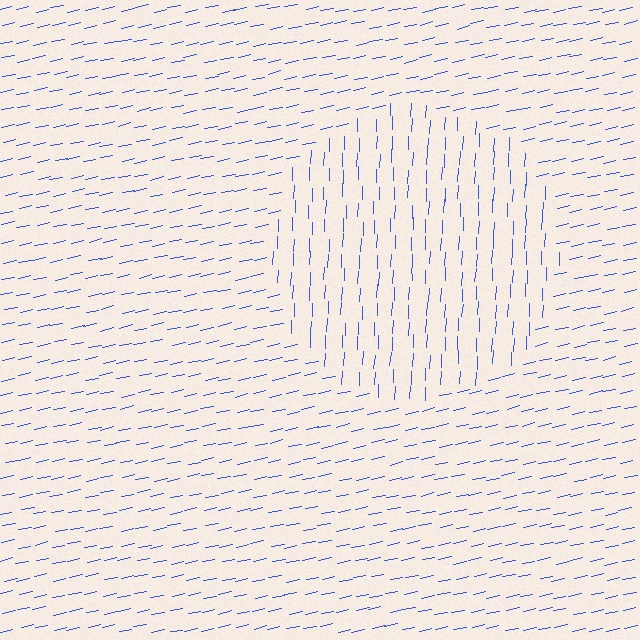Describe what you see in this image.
The image is filled with small blue line segments. A circle region in the image has lines oriented differently from the surrounding lines, creating a visible texture boundary.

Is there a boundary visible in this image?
Yes, there is a texture boundary formed by a change in line orientation.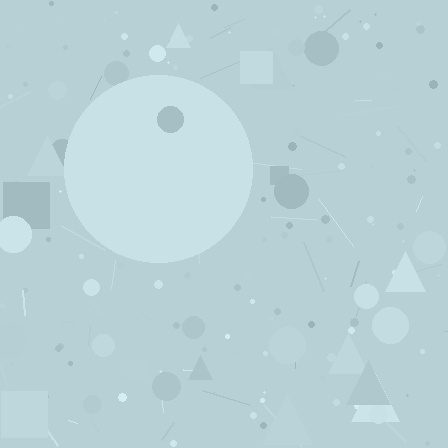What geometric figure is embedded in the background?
A circle is embedded in the background.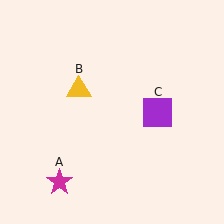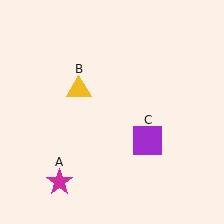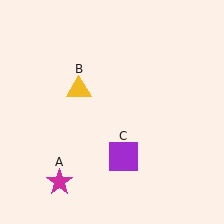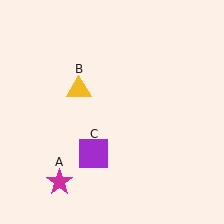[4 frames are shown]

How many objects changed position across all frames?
1 object changed position: purple square (object C).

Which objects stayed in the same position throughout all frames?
Magenta star (object A) and yellow triangle (object B) remained stationary.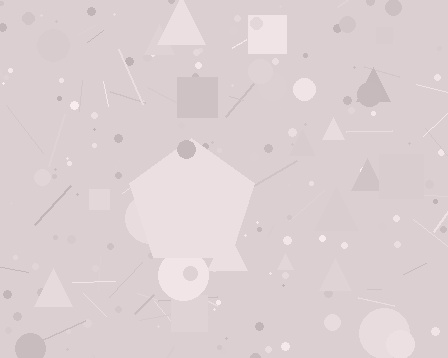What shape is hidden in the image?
A pentagon is hidden in the image.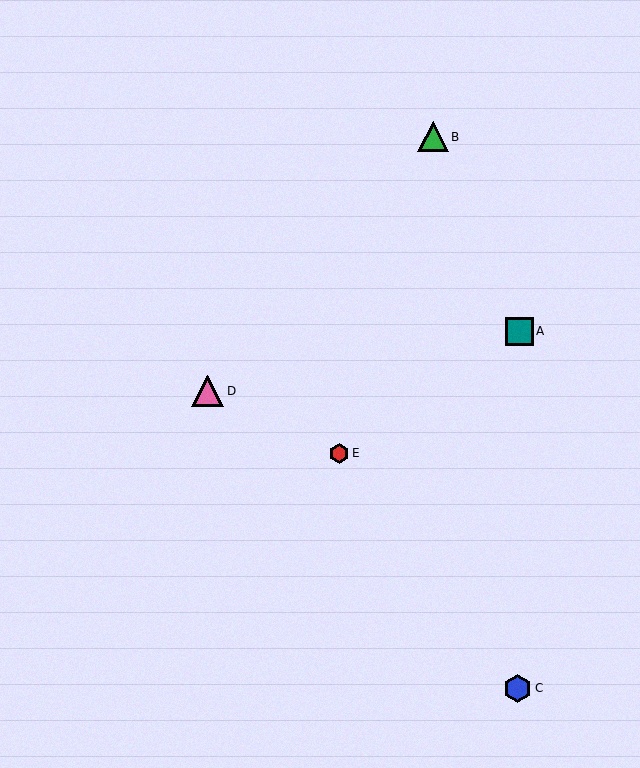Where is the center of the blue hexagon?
The center of the blue hexagon is at (518, 688).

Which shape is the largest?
The pink triangle (labeled D) is the largest.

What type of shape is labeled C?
Shape C is a blue hexagon.